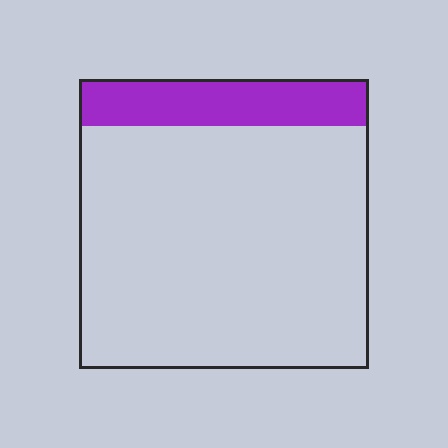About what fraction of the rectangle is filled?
About one sixth (1/6).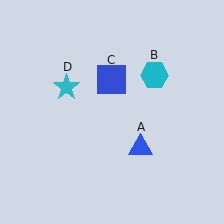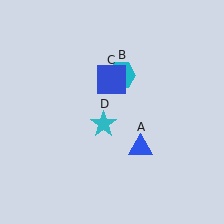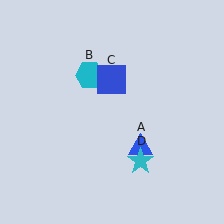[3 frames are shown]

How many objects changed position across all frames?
2 objects changed position: cyan hexagon (object B), cyan star (object D).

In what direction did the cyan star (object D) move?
The cyan star (object D) moved down and to the right.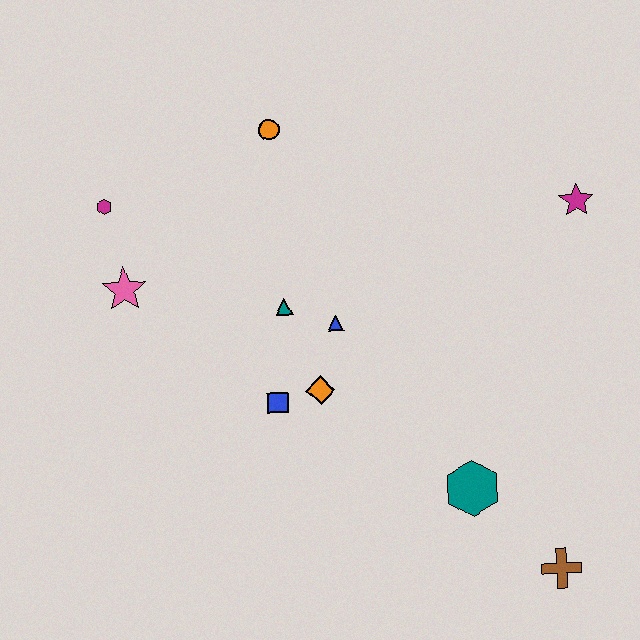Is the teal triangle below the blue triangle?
No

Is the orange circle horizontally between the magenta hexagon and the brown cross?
Yes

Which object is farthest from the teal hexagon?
The magenta hexagon is farthest from the teal hexagon.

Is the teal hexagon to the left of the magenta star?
Yes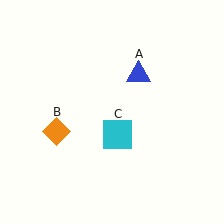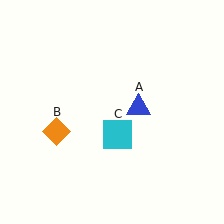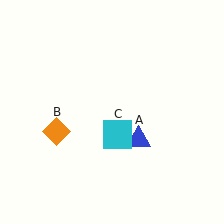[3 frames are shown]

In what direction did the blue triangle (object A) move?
The blue triangle (object A) moved down.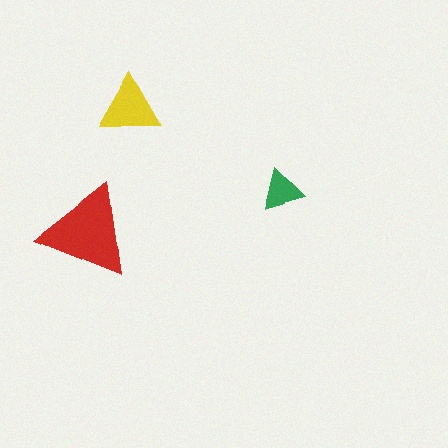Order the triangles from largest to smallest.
the red one, the yellow one, the green one.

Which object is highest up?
The yellow triangle is topmost.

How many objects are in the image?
There are 3 objects in the image.